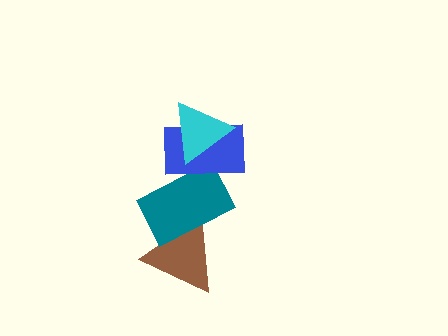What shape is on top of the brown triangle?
The teal rectangle is on top of the brown triangle.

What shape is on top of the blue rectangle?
The cyan triangle is on top of the blue rectangle.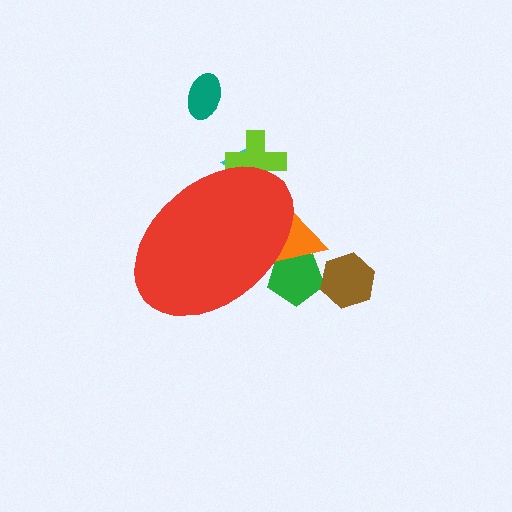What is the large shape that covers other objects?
A red ellipse.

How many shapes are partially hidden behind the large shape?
4 shapes are partially hidden.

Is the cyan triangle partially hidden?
Yes, the cyan triangle is partially hidden behind the red ellipse.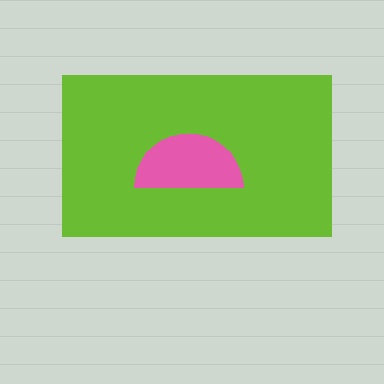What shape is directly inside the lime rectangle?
The pink semicircle.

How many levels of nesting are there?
2.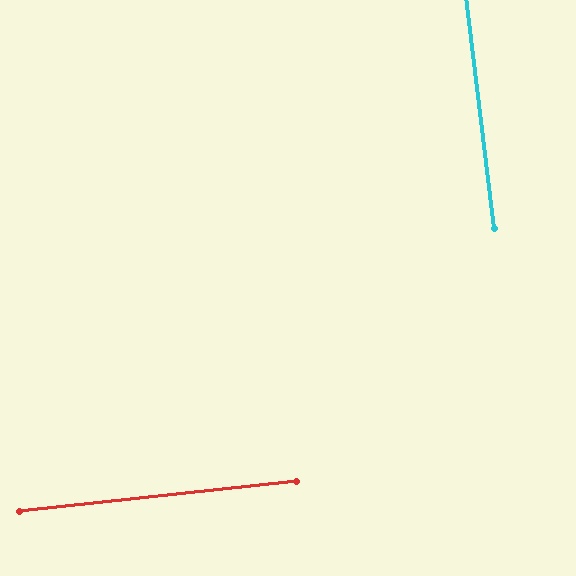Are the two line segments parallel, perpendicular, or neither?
Perpendicular — they meet at approximately 90°.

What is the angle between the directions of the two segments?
Approximately 90 degrees.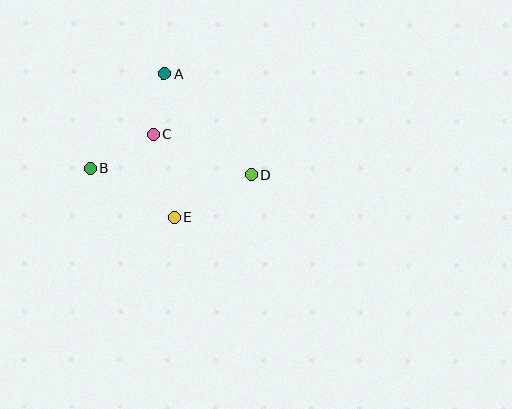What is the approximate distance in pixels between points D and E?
The distance between D and E is approximately 88 pixels.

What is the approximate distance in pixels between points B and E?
The distance between B and E is approximately 97 pixels.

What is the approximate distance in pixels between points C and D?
The distance between C and D is approximately 106 pixels.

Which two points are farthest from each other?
Points B and D are farthest from each other.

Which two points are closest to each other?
Points A and C are closest to each other.